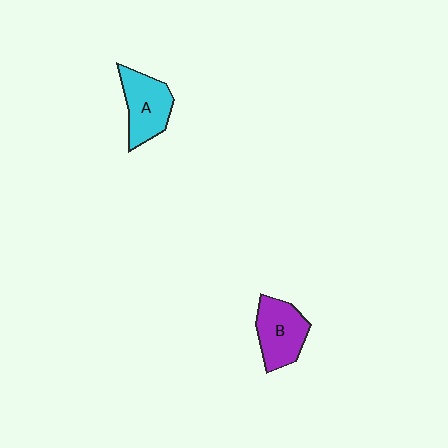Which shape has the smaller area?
Shape A (cyan).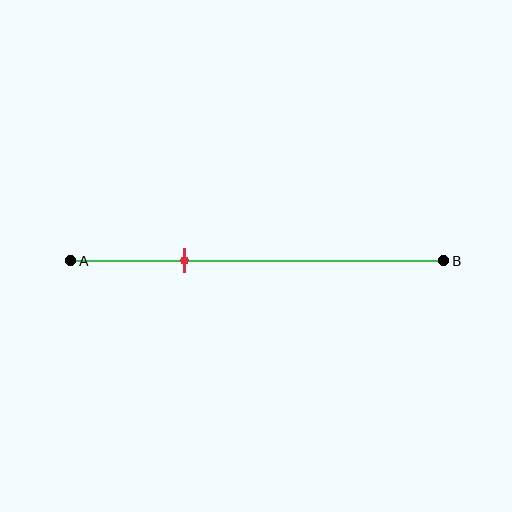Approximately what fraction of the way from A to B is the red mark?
The red mark is approximately 30% of the way from A to B.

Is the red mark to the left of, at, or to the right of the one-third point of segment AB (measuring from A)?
The red mark is approximately at the one-third point of segment AB.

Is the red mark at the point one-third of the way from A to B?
Yes, the mark is approximately at the one-third point.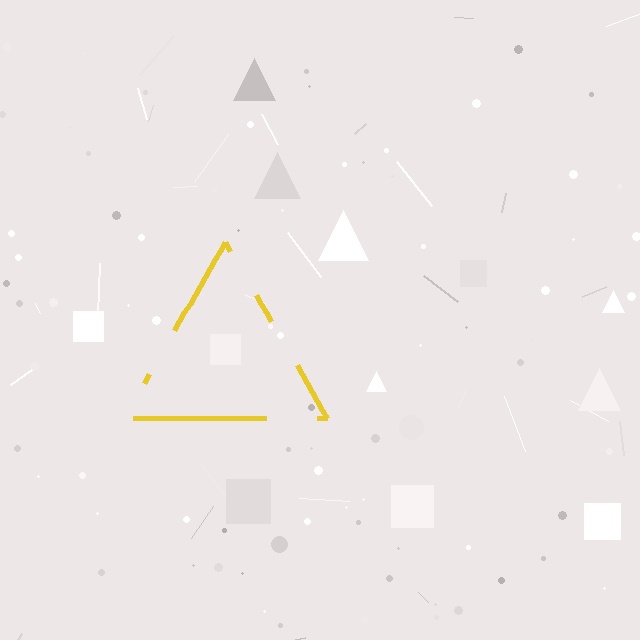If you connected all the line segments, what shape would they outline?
They would outline a triangle.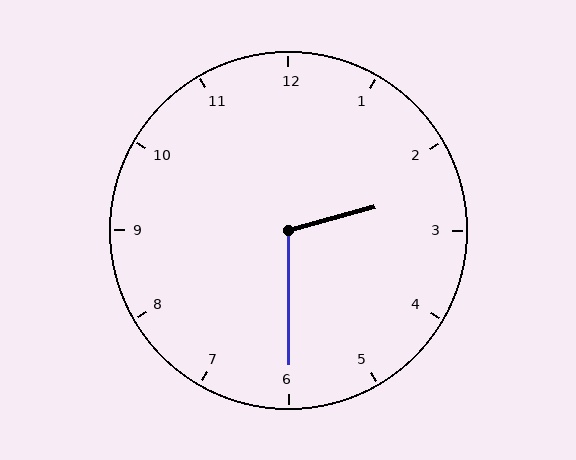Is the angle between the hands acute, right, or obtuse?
It is obtuse.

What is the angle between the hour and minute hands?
Approximately 105 degrees.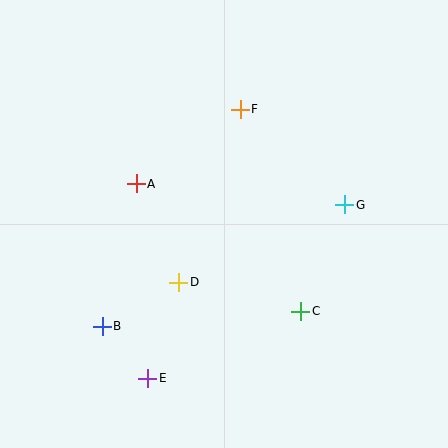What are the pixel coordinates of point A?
Point A is at (136, 184).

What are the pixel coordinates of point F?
Point F is at (240, 109).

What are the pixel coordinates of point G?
Point G is at (345, 205).